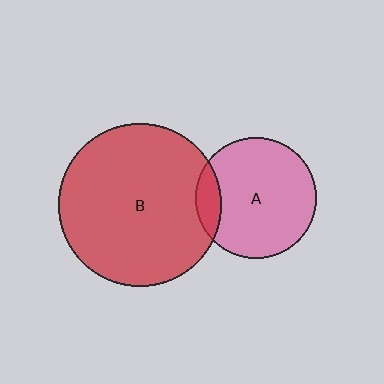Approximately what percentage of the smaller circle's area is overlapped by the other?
Approximately 10%.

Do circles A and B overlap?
Yes.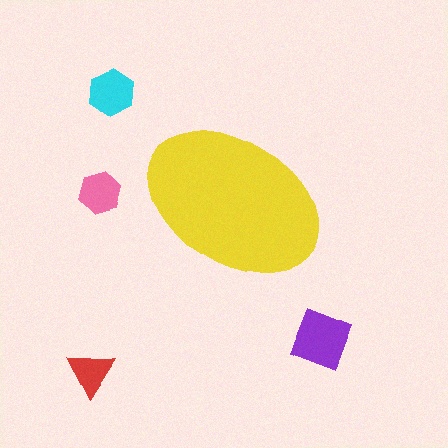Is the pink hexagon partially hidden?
No, the pink hexagon is fully visible.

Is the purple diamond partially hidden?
No, the purple diamond is fully visible.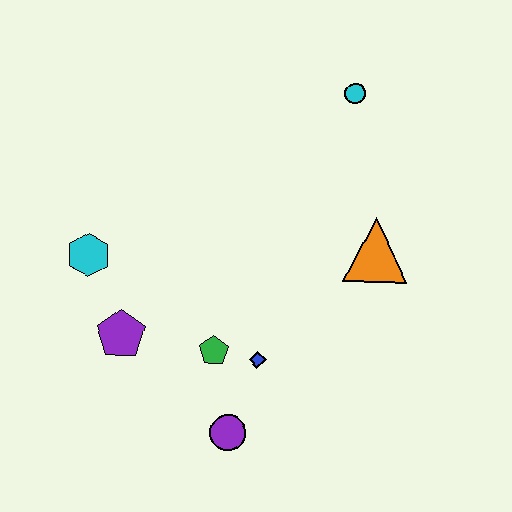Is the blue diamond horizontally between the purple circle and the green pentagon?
No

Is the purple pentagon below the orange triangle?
Yes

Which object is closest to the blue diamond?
The green pentagon is closest to the blue diamond.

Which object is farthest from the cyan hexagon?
The cyan circle is farthest from the cyan hexagon.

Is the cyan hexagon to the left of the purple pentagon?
Yes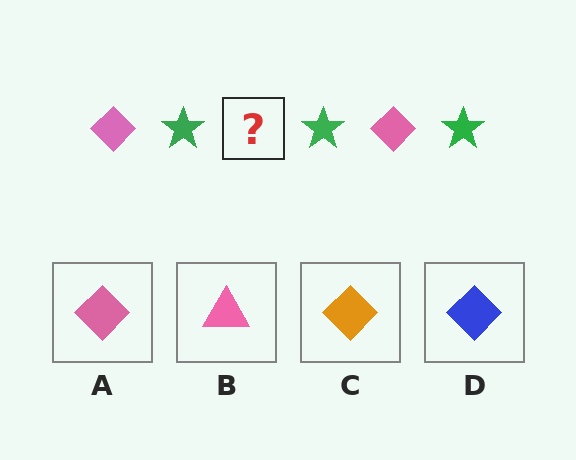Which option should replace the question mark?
Option A.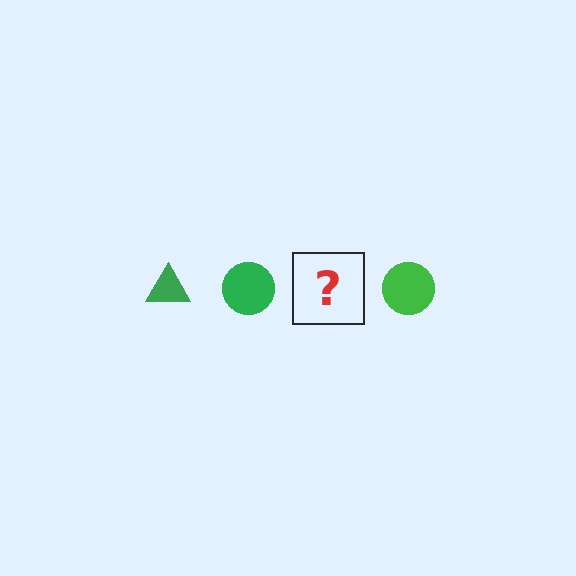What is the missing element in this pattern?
The missing element is a green triangle.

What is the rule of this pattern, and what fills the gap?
The rule is that the pattern cycles through triangle, circle shapes in green. The gap should be filled with a green triangle.